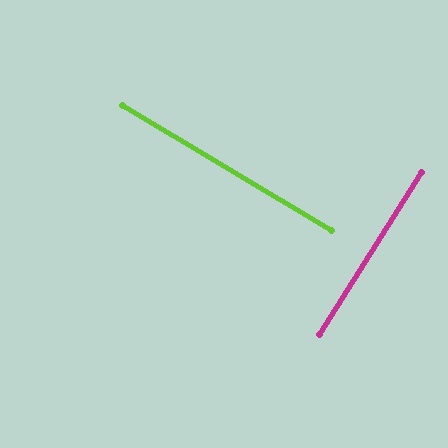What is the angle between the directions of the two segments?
Approximately 89 degrees.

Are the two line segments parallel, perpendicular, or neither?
Perpendicular — they meet at approximately 89°.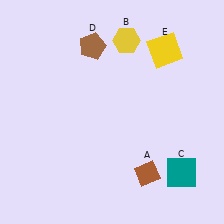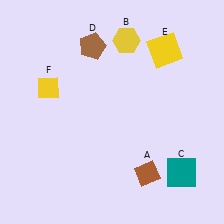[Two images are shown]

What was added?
A yellow diamond (F) was added in Image 2.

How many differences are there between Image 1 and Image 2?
There is 1 difference between the two images.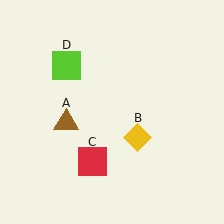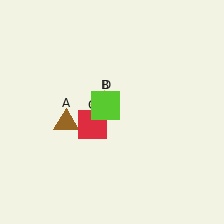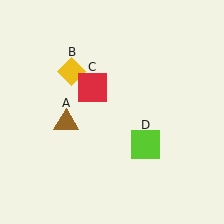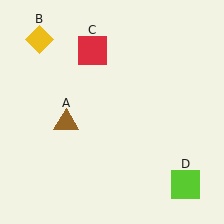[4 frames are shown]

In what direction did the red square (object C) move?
The red square (object C) moved up.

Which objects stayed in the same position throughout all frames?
Brown triangle (object A) remained stationary.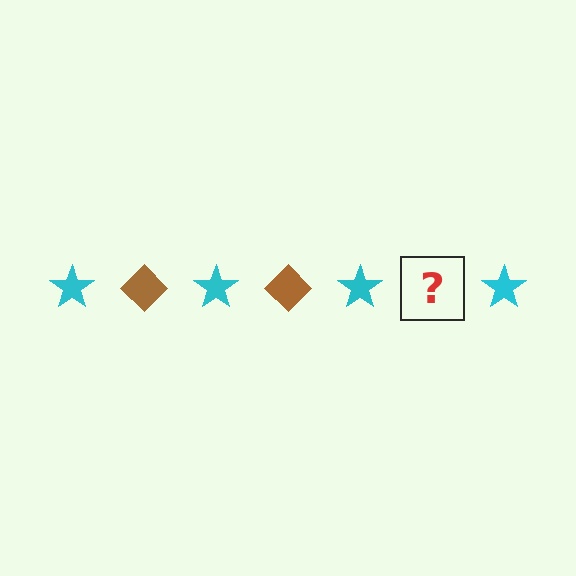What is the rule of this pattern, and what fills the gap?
The rule is that the pattern alternates between cyan star and brown diamond. The gap should be filled with a brown diamond.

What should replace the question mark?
The question mark should be replaced with a brown diamond.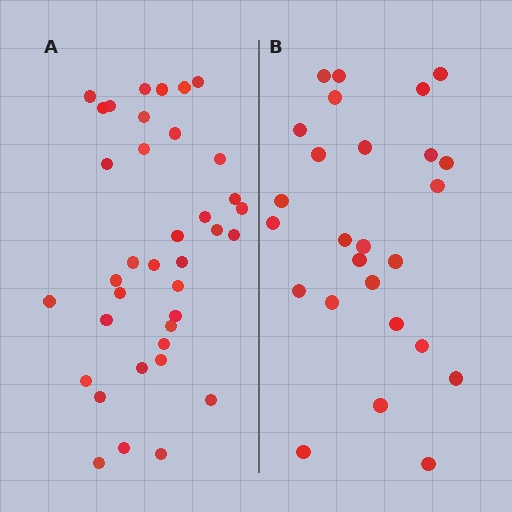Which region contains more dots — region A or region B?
Region A (the left region) has more dots.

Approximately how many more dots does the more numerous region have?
Region A has roughly 12 or so more dots than region B.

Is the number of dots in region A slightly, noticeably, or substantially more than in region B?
Region A has noticeably more, but not dramatically so. The ratio is roughly 1.4 to 1.